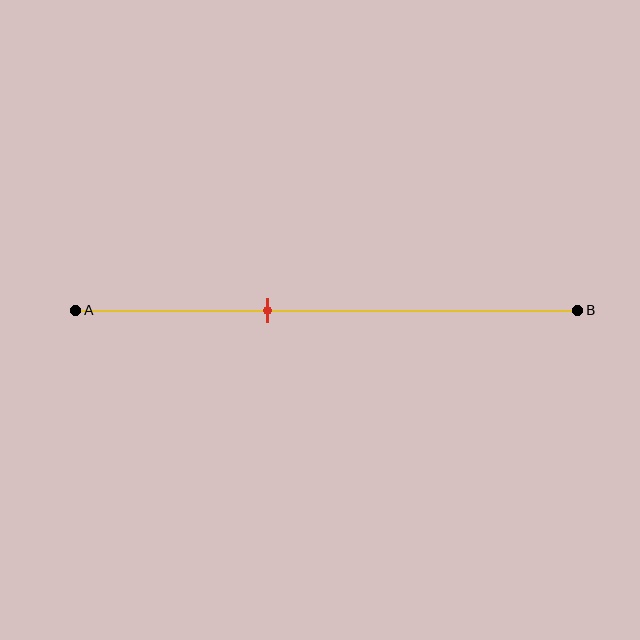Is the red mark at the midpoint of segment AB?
No, the mark is at about 40% from A, not at the 50% midpoint.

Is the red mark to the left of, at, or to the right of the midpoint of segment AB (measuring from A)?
The red mark is to the left of the midpoint of segment AB.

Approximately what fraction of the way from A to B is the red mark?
The red mark is approximately 40% of the way from A to B.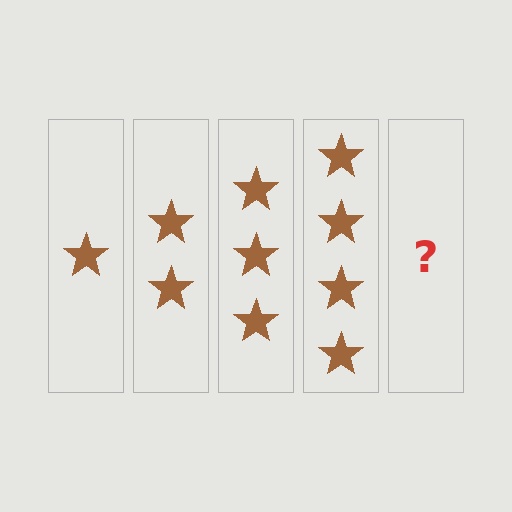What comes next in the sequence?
The next element should be 5 stars.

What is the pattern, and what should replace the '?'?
The pattern is that each step adds one more star. The '?' should be 5 stars.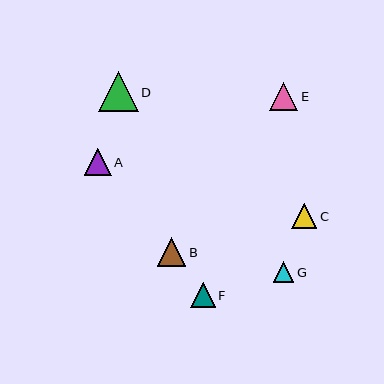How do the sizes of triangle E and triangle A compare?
Triangle E and triangle A are approximately the same size.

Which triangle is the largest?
Triangle D is the largest with a size of approximately 40 pixels.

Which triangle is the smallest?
Triangle G is the smallest with a size of approximately 20 pixels.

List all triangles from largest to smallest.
From largest to smallest: D, B, E, A, C, F, G.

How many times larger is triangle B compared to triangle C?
Triangle B is approximately 1.1 times the size of triangle C.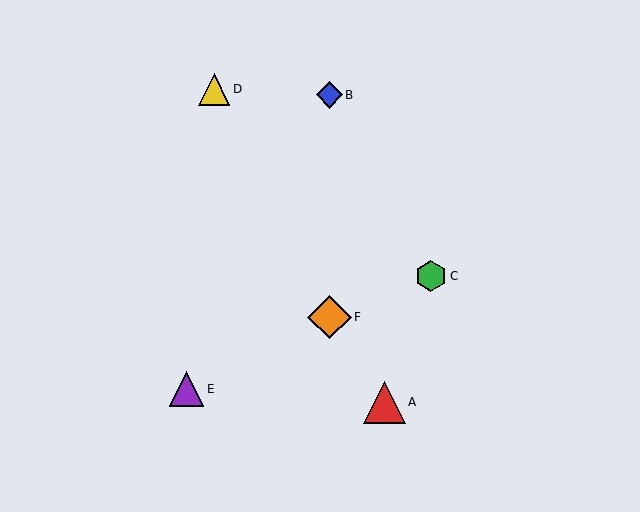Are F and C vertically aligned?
No, F is at x≈329 and C is at x≈431.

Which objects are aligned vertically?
Objects B, F are aligned vertically.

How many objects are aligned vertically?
2 objects (B, F) are aligned vertically.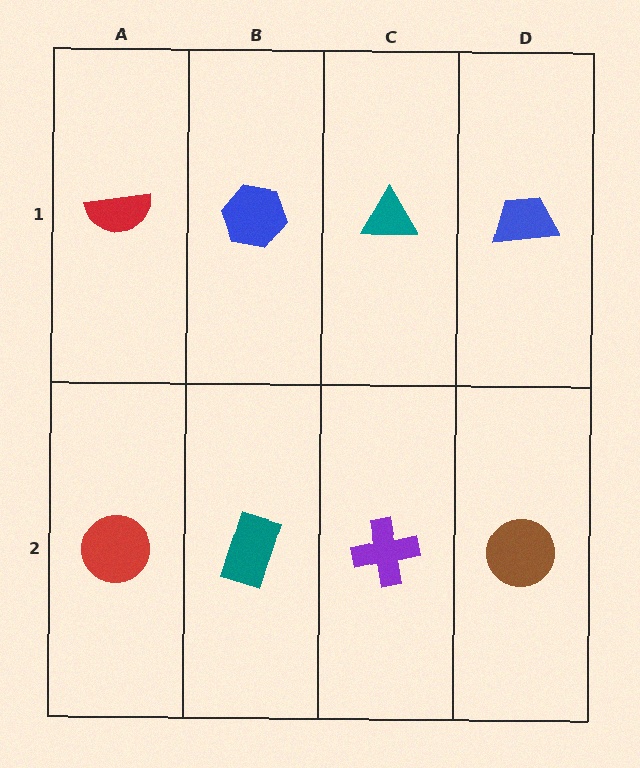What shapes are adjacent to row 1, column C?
A purple cross (row 2, column C), a blue hexagon (row 1, column B), a blue trapezoid (row 1, column D).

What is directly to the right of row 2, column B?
A purple cross.